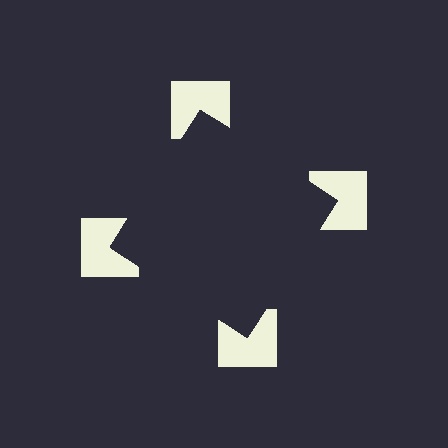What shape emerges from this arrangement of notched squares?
An illusory square — its edges are inferred from the aligned wedge cuts in the notched squares, not physically drawn.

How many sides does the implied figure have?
4 sides.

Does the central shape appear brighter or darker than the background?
It typically appears slightly darker than the background, even though no actual brightness change is drawn.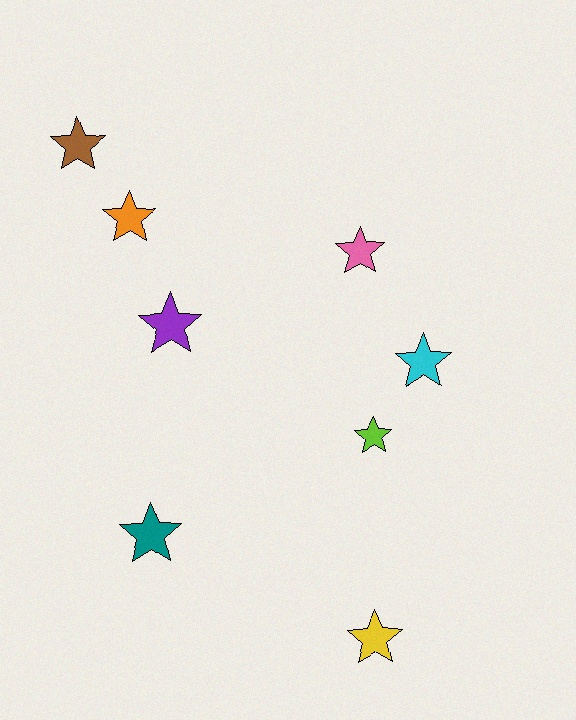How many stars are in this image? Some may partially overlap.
There are 8 stars.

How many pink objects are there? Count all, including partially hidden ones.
There is 1 pink object.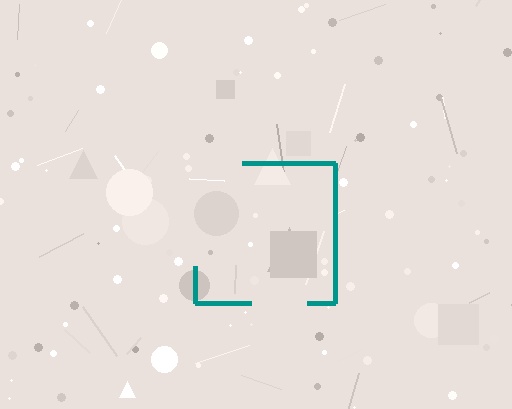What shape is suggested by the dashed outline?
The dashed outline suggests a square.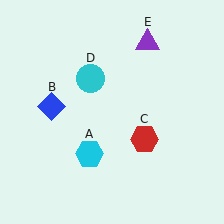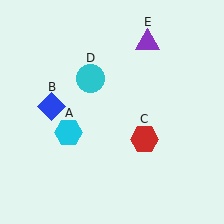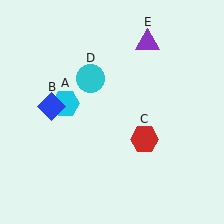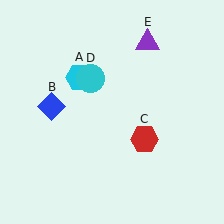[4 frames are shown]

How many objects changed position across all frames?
1 object changed position: cyan hexagon (object A).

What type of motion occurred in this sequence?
The cyan hexagon (object A) rotated clockwise around the center of the scene.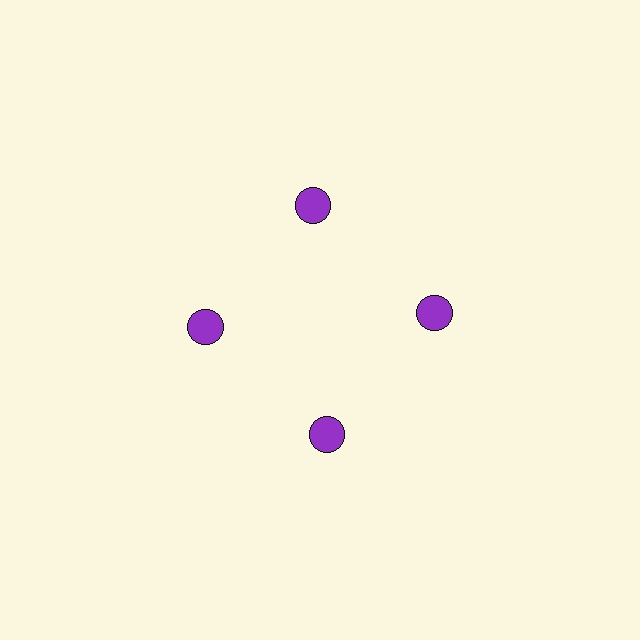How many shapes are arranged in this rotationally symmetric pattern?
There are 4 shapes, arranged in 4 groups of 1.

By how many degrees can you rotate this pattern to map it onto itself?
The pattern maps onto itself every 90 degrees of rotation.